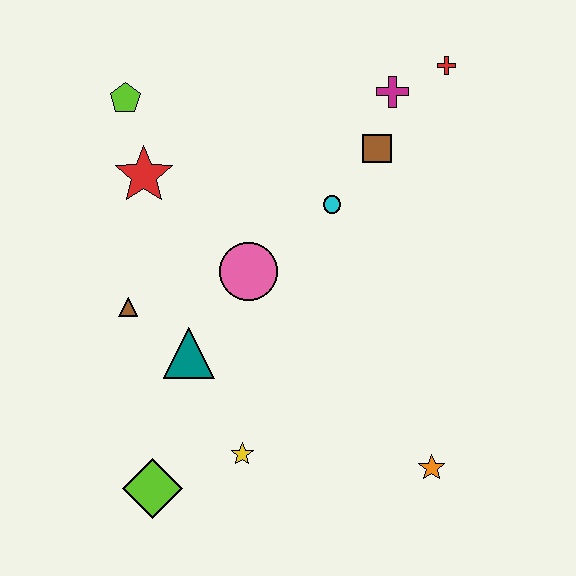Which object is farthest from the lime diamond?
The red cross is farthest from the lime diamond.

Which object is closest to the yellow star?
The lime diamond is closest to the yellow star.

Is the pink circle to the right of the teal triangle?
Yes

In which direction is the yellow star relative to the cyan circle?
The yellow star is below the cyan circle.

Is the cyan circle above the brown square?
No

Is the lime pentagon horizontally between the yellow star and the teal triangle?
No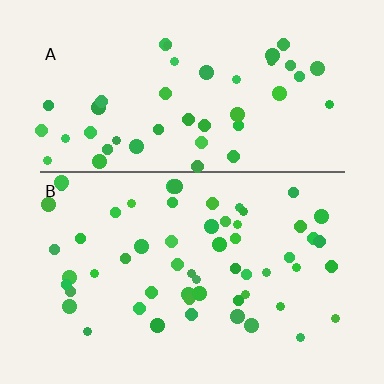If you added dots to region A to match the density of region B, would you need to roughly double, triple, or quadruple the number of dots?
Approximately double.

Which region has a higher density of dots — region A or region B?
B (the bottom).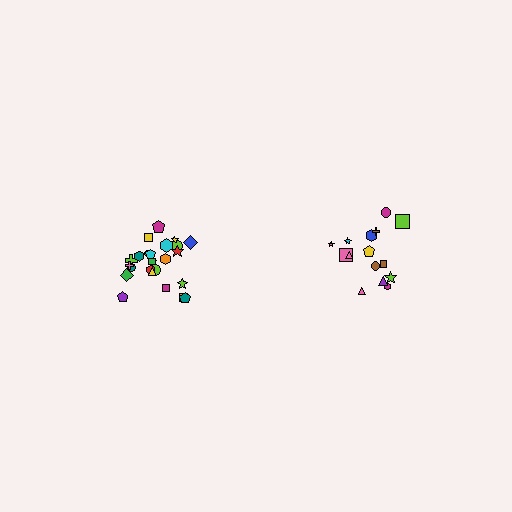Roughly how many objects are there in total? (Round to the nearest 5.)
Roughly 40 objects in total.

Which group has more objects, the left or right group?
The left group.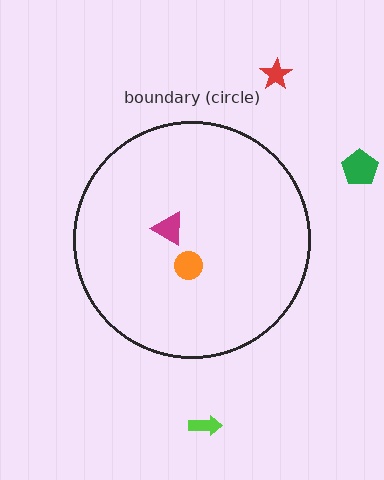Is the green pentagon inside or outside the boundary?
Outside.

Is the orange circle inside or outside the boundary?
Inside.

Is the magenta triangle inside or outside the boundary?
Inside.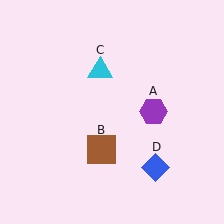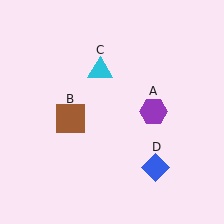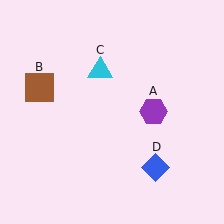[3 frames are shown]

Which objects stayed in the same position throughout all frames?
Purple hexagon (object A) and cyan triangle (object C) and blue diamond (object D) remained stationary.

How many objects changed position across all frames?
1 object changed position: brown square (object B).